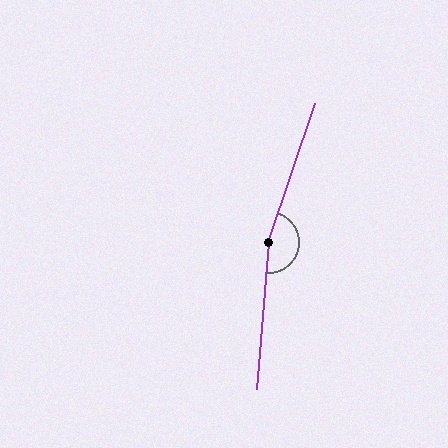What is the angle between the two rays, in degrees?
Approximately 166 degrees.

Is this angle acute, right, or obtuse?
It is obtuse.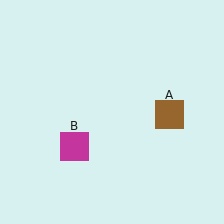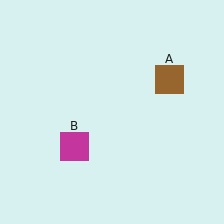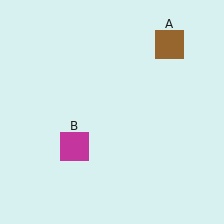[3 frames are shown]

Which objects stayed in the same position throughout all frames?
Magenta square (object B) remained stationary.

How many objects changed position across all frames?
1 object changed position: brown square (object A).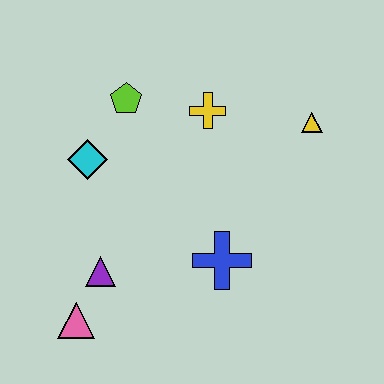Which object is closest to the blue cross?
The purple triangle is closest to the blue cross.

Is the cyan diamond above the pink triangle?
Yes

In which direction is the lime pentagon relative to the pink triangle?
The lime pentagon is above the pink triangle.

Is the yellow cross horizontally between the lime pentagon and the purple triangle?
No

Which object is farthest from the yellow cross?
The pink triangle is farthest from the yellow cross.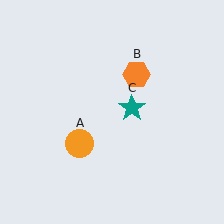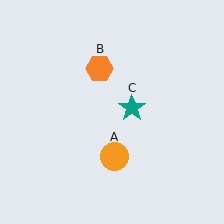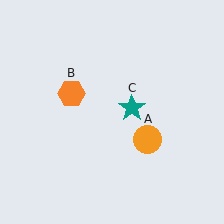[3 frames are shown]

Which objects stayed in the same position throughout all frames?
Teal star (object C) remained stationary.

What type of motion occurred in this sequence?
The orange circle (object A), orange hexagon (object B) rotated counterclockwise around the center of the scene.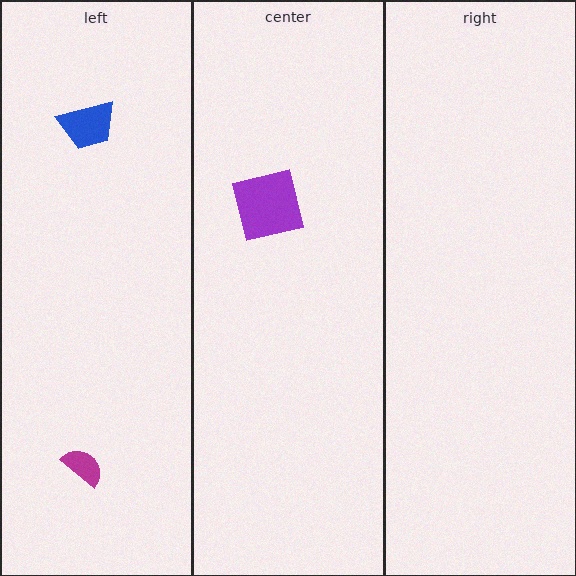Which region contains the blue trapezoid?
The left region.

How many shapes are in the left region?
2.